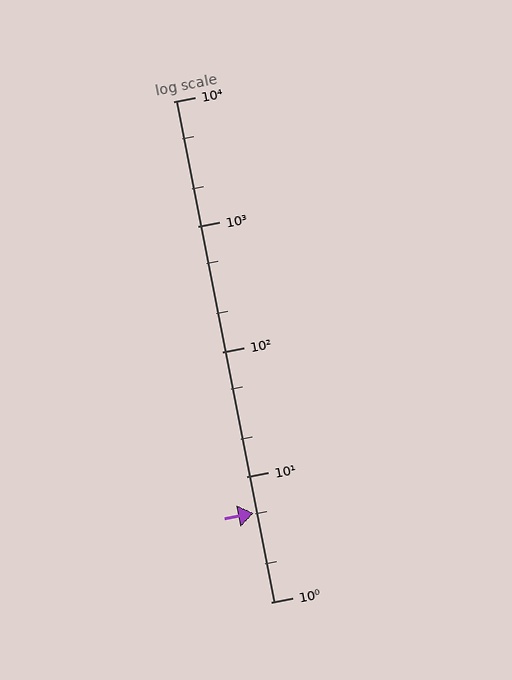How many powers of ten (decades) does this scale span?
The scale spans 4 decades, from 1 to 10000.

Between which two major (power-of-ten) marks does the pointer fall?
The pointer is between 1 and 10.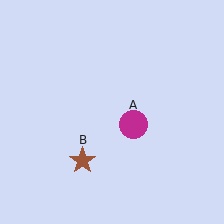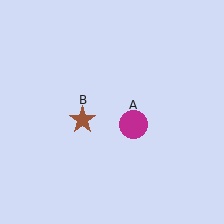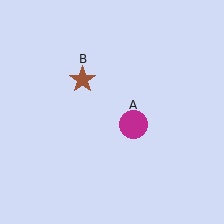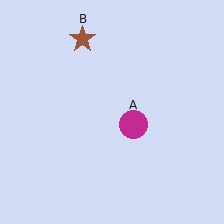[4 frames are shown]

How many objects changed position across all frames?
1 object changed position: brown star (object B).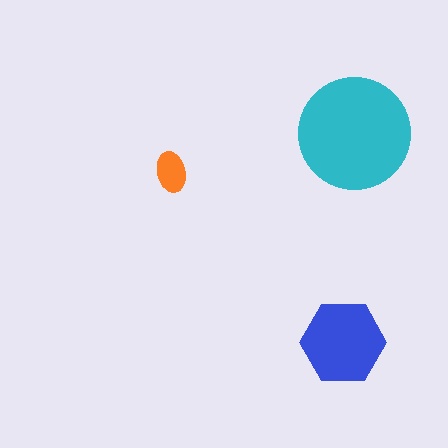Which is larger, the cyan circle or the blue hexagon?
The cyan circle.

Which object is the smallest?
The orange ellipse.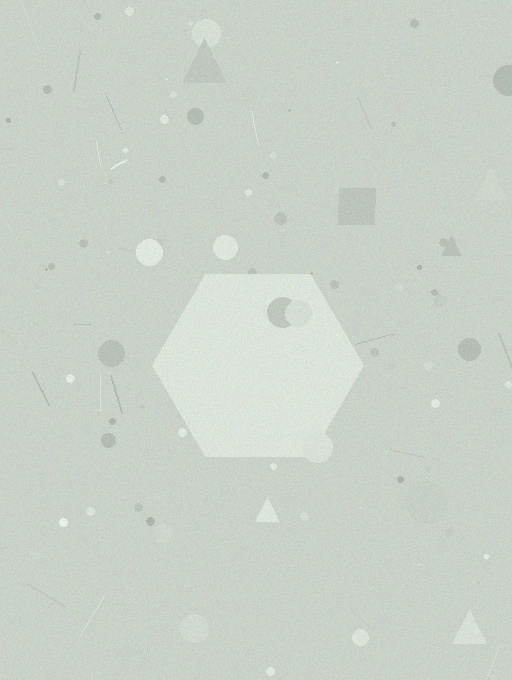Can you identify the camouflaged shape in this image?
The camouflaged shape is a hexagon.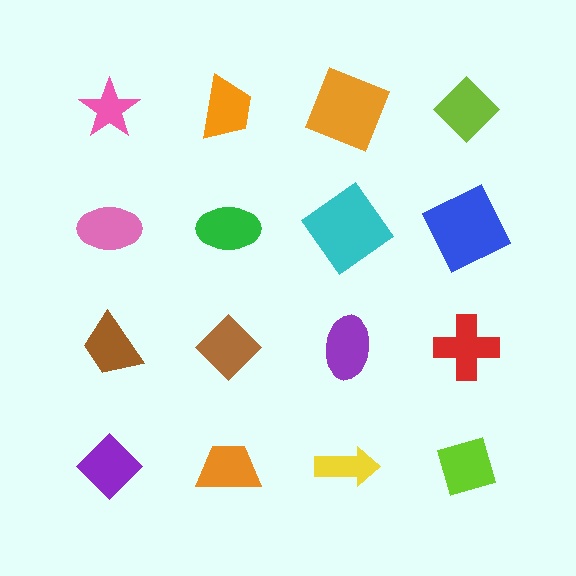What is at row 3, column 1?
A brown trapezoid.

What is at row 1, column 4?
A lime diamond.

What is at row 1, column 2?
An orange trapezoid.